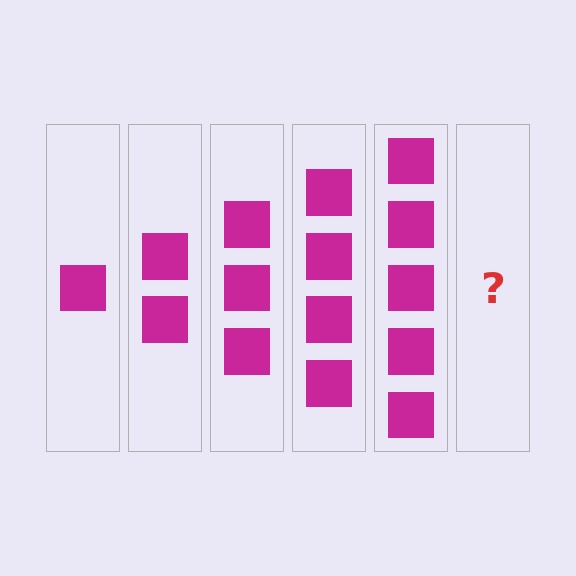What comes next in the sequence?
The next element should be 6 squares.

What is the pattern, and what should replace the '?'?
The pattern is that each step adds one more square. The '?' should be 6 squares.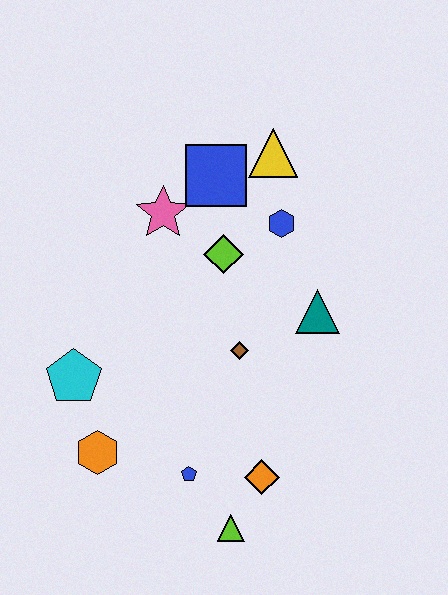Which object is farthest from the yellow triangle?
The lime triangle is farthest from the yellow triangle.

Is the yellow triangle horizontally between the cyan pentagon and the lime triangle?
No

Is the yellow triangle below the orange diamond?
No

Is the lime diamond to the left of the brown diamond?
Yes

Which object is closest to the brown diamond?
The teal triangle is closest to the brown diamond.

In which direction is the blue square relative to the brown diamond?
The blue square is above the brown diamond.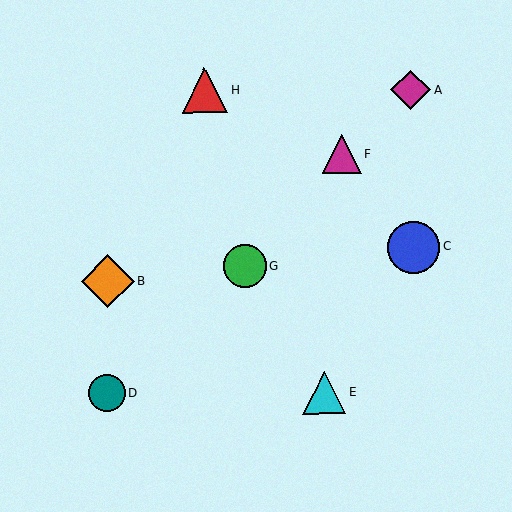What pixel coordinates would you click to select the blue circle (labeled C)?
Click at (413, 247) to select the blue circle C.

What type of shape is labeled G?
Shape G is a green circle.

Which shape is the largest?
The orange diamond (labeled B) is the largest.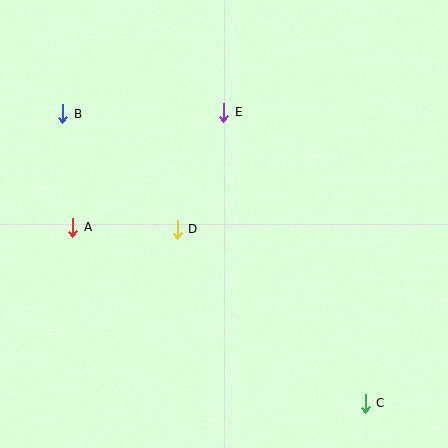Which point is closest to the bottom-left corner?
Point A is closest to the bottom-left corner.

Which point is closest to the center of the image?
Point D at (177, 229) is closest to the center.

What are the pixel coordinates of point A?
Point A is at (73, 227).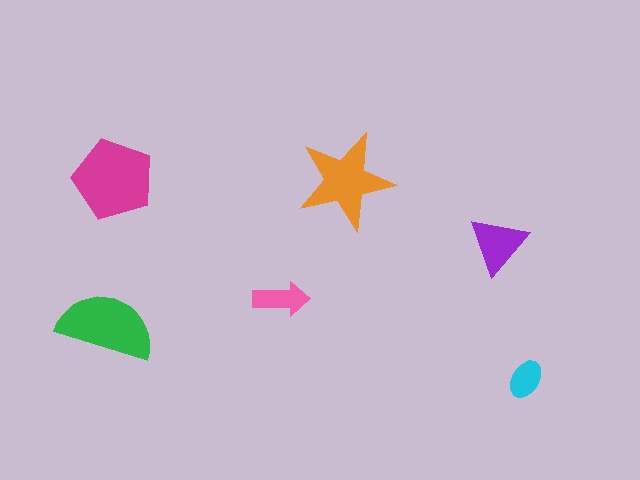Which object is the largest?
The magenta pentagon.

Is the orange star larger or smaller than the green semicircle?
Smaller.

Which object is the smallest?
The cyan ellipse.